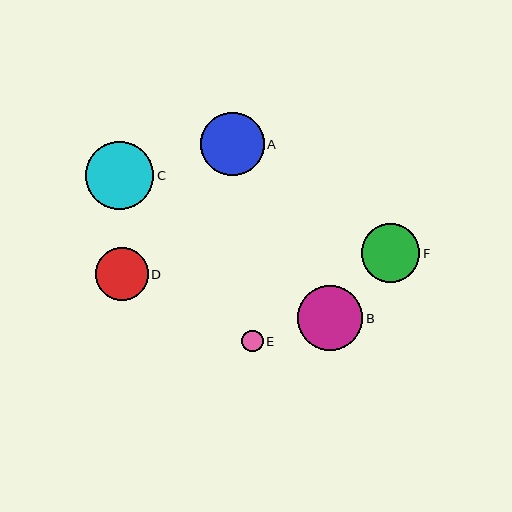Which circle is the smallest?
Circle E is the smallest with a size of approximately 22 pixels.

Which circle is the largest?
Circle C is the largest with a size of approximately 68 pixels.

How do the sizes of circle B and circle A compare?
Circle B and circle A are approximately the same size.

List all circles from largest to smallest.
From largest to smallest: C, B, A, F, D, E.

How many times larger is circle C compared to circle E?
Circle C is approximately 3.1 times the size of circle E.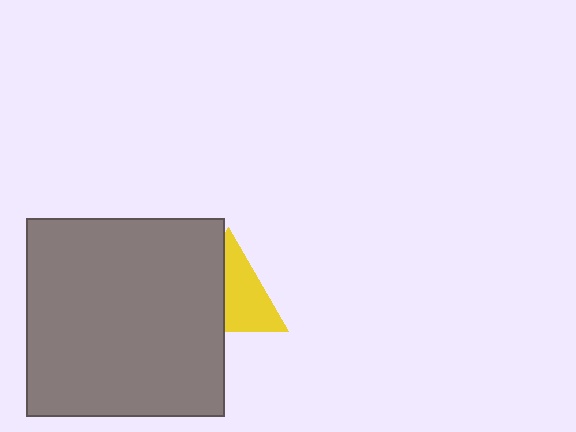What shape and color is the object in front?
The object in front is a gray square.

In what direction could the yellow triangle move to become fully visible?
The yellow triangle could move right. That would shift it out from behind the gray square entirely.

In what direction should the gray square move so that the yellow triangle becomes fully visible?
The gray square should move left. That is the shortest direction to clear the overlap and leave the yellow triangle fully visible.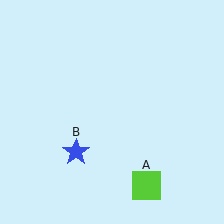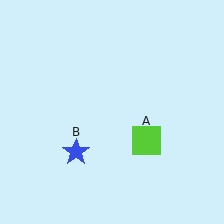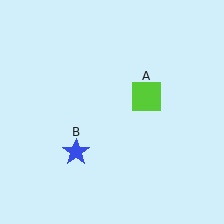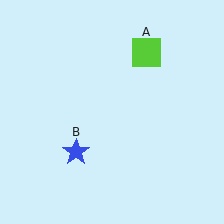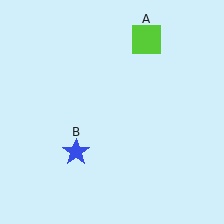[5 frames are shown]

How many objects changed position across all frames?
1 object changed position: lime square (object A).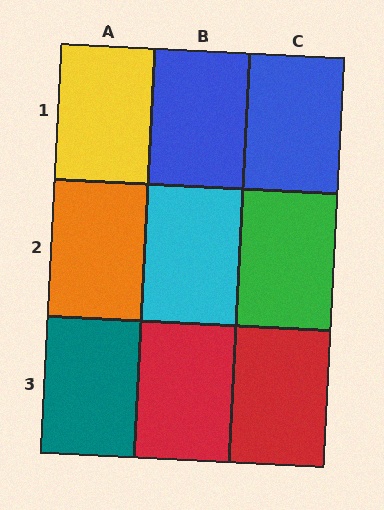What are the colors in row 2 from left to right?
Orange, cyan, green.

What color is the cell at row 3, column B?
Red.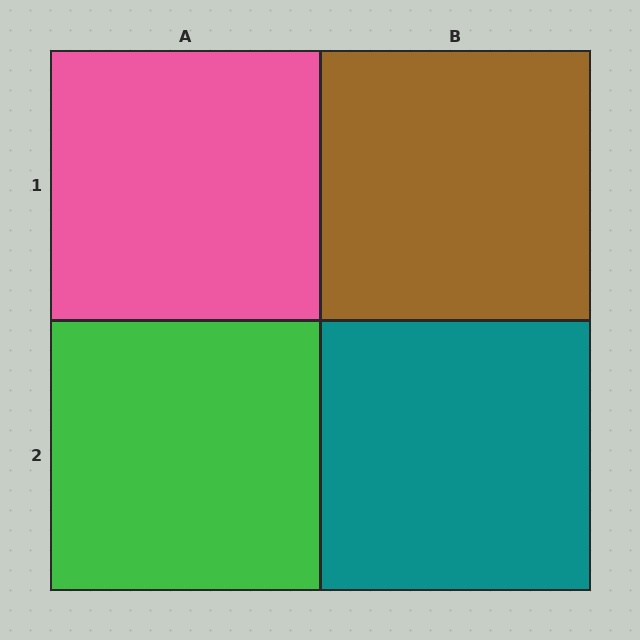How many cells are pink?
1 cell is pink.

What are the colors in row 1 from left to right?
Pink, brown.